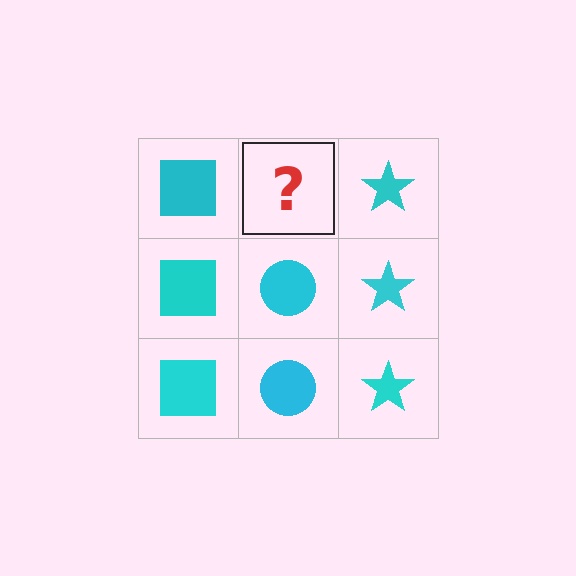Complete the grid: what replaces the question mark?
The question mark should be replaced with a cyan circle.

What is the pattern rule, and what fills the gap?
The rule is that each column has a consistent shape. The gap should be filled with a cyan circle.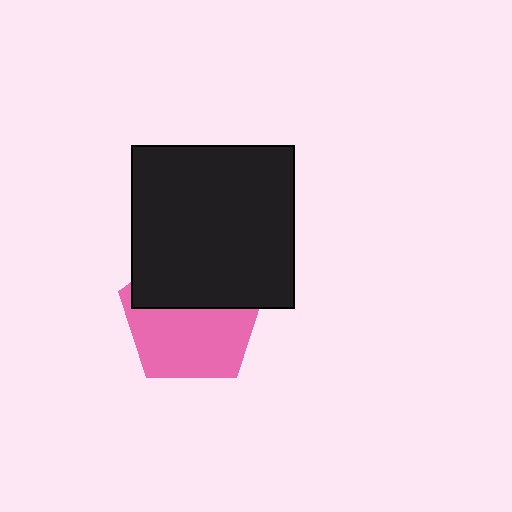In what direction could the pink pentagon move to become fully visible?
The pink pentagon could move down. That would shift it out from behind the black square entirely.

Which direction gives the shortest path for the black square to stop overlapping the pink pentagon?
Moving up gives the shortest separation.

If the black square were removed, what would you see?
You would see the complete pink pentagon.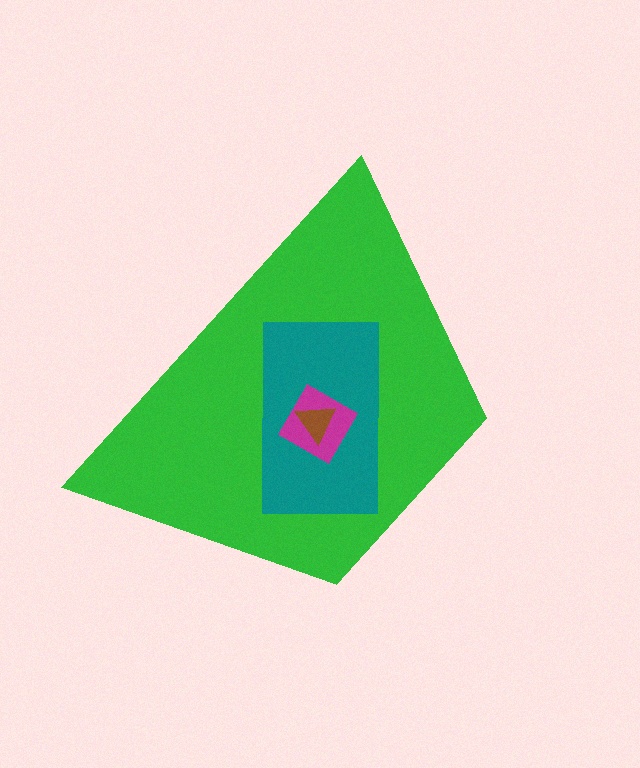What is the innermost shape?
The brown triangle.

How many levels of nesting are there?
4.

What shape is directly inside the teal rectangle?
The magenta diamond.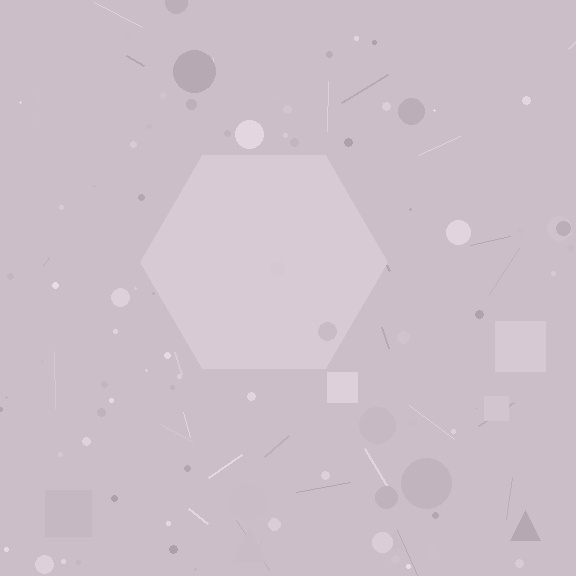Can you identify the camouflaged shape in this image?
The camouflaged shape is a hexagon.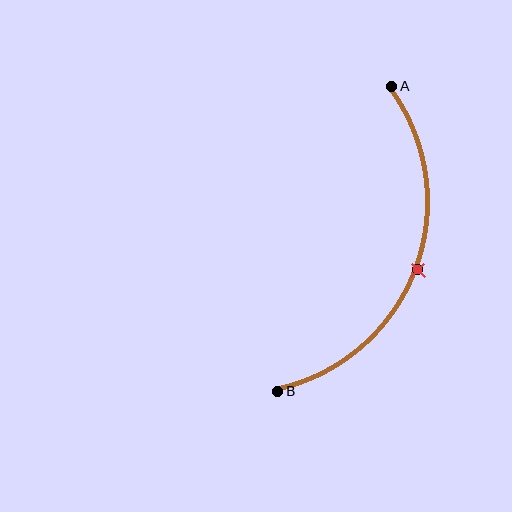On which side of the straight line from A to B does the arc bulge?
The arc bulges to the right of the straight line connecting A and B.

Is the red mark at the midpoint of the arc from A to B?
Yes. The red mark lies on the arc at equal arc-length from both A and B — it is the arc midpoint.